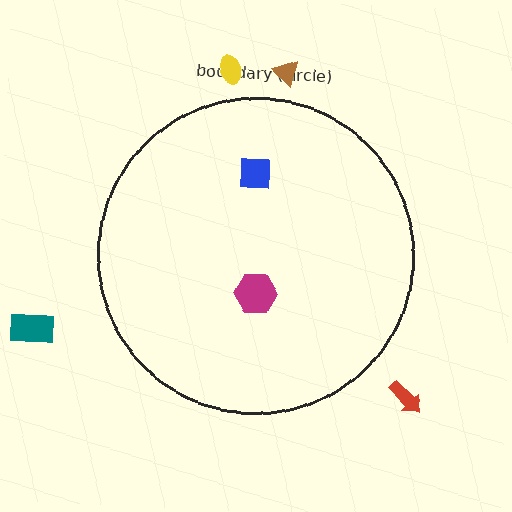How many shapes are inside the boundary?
2 inside, 4 outside.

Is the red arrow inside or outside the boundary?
Outside.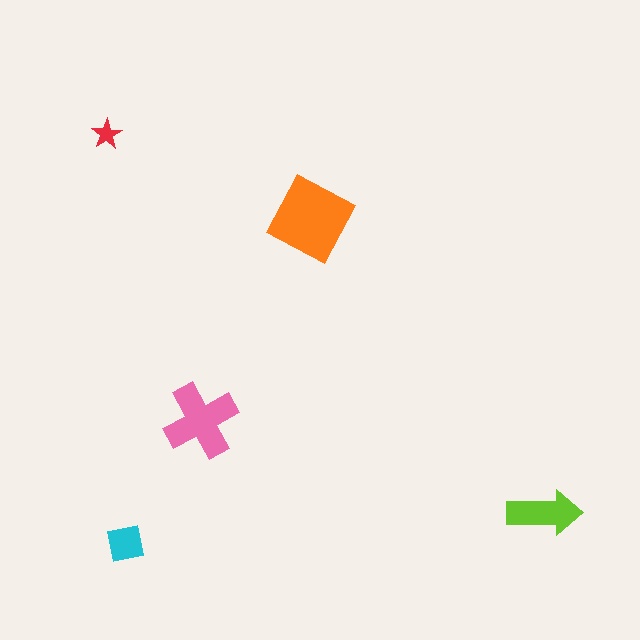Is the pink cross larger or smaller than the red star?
Larger.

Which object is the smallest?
The red star.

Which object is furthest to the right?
The lime arrow is rightmost.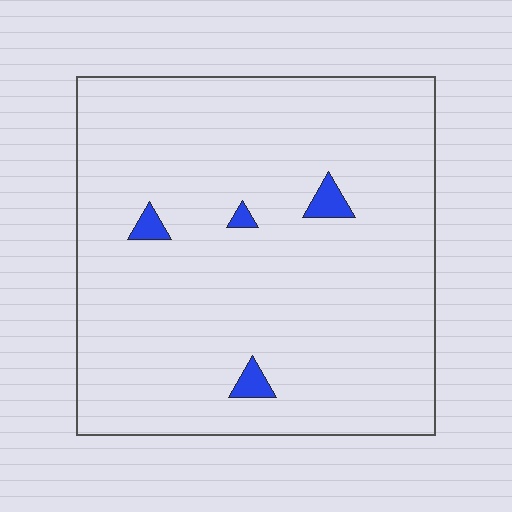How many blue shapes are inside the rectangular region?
4.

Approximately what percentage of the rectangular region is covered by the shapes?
Approximately 5%.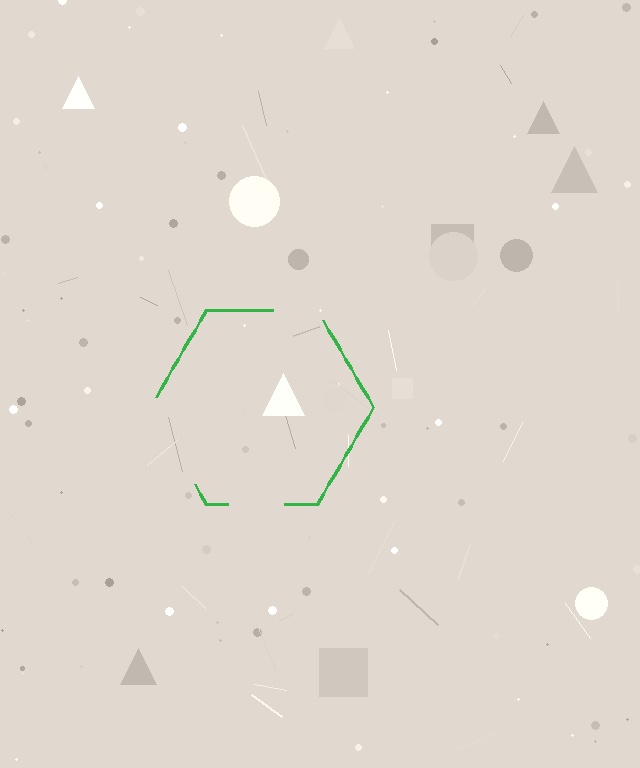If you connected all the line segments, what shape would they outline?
They would outline a hexagon.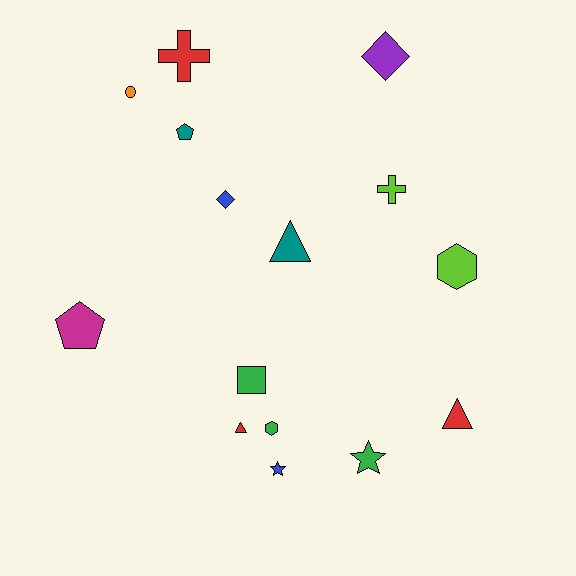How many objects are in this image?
There are 15 objects.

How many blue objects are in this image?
There are 2 blue objects.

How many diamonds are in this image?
There are 2 diamonds.